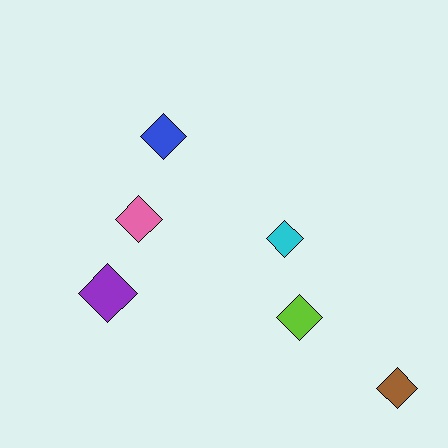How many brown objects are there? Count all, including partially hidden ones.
There is 1 brown object.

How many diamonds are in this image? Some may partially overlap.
There are 6 diamonds.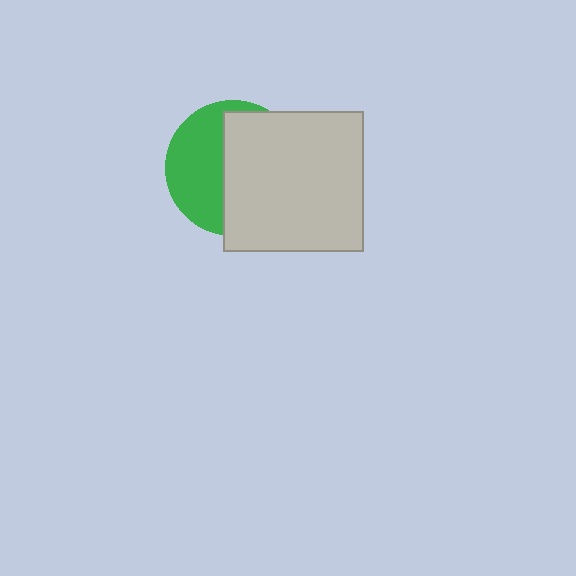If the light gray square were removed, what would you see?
You would see the complete green circle.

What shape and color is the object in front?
The object in front is a light gray square.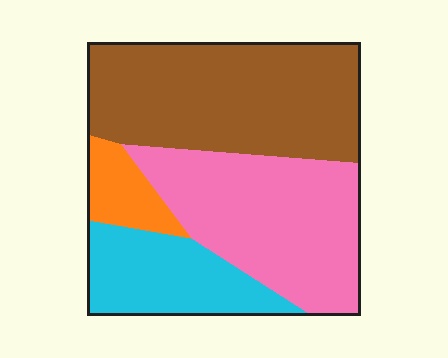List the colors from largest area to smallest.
From largest to smallest: brown, pink, cyan, orange.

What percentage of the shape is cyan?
Cyan takes up about one sixth (1/6) of the shape.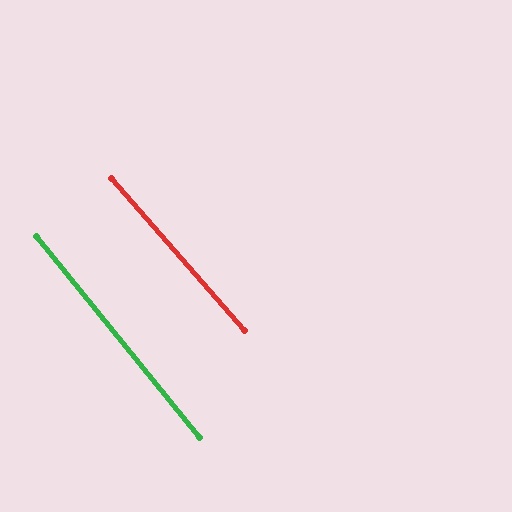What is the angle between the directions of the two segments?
Approximately 2 degrees.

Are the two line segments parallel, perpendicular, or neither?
Parallel — their directions differ by only 1.9°.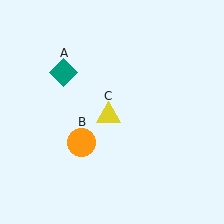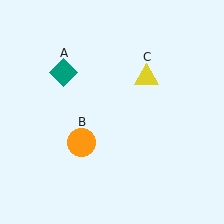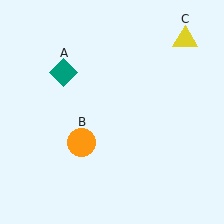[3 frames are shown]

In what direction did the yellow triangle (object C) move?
The yellow triangle (object C) moved up and to the right.